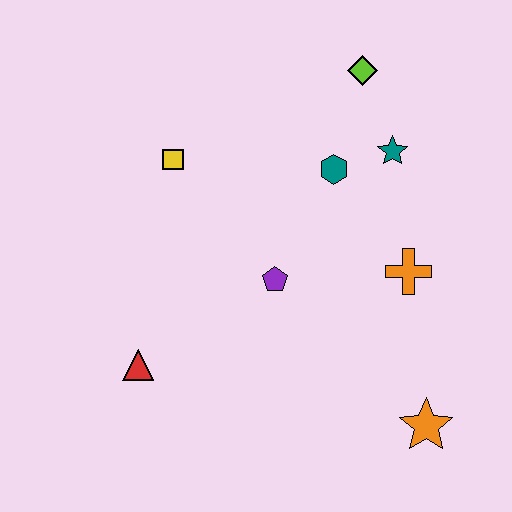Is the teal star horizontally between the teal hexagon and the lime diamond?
No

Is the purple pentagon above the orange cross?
No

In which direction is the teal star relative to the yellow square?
The teal star is to the right of the yellow square.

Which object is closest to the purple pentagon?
The teal hexagon is closest to the purple pentagon.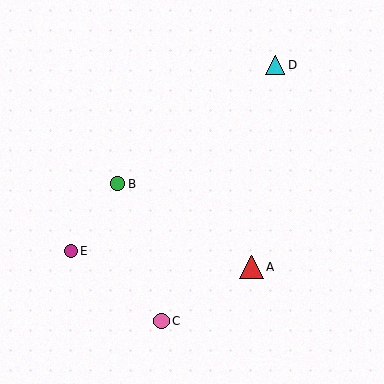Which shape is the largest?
The red triangle (labeled A) is the largest.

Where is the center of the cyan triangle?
The center of the cyan triangle is at (275, 65).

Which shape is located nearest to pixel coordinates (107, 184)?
The green circle (labeled B) at (118, 184) is nearest to that location.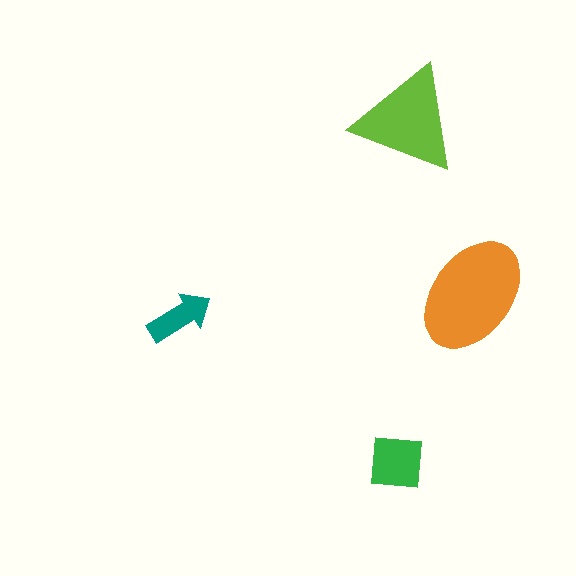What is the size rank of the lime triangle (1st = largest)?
2nd.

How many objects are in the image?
There are 4 objects in the image.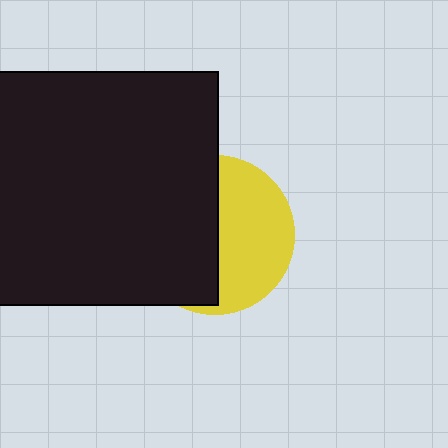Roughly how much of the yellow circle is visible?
About half of it is visible (roughly 48%).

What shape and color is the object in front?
The object in front is a black square.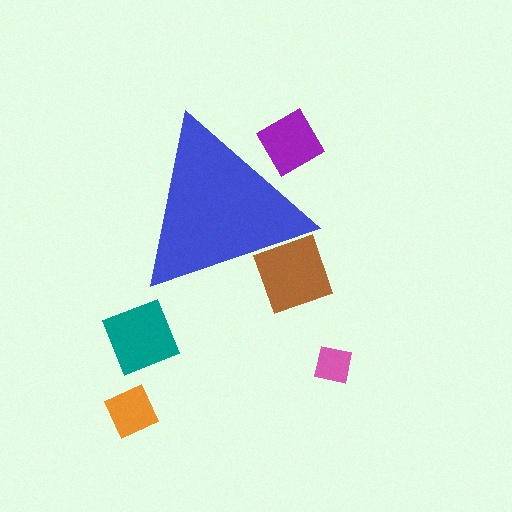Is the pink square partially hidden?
No, the pink square is fully visible.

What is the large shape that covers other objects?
A blue triangle.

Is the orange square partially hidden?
No, the orange square is fully visible.